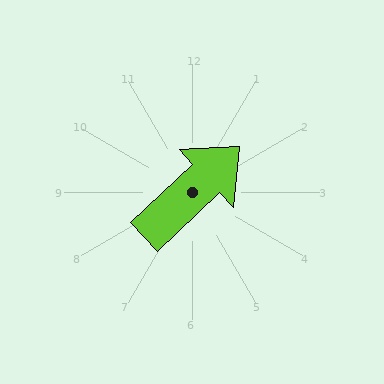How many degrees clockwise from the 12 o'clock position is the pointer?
Approximately 47 degrees.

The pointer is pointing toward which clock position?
Roughly 2 o'clock.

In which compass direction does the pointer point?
Northeast.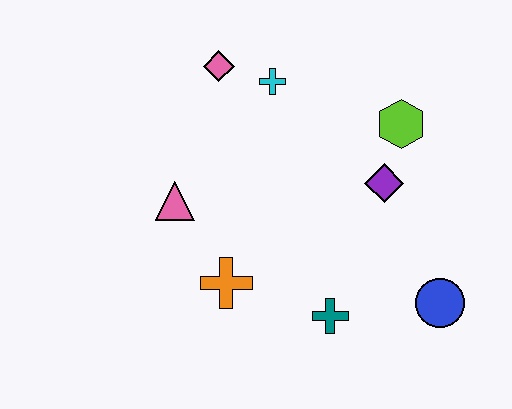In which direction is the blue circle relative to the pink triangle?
The blue circle is to the right of the pink triangle.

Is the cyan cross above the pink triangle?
Yes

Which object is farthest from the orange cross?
The lime hexagon is farthest from the orange cross.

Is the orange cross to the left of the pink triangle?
No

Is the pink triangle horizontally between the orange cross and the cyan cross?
No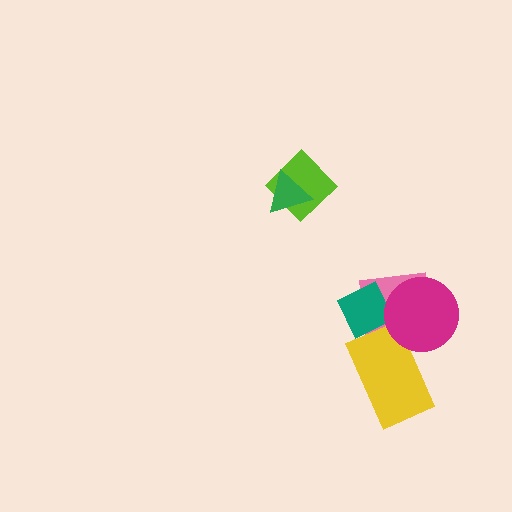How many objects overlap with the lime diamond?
1 object overlaps with the lime diamond.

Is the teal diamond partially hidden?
Yes, it is partially covered by another shape.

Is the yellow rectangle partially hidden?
Yes, it is partially covered by another shape.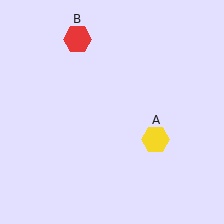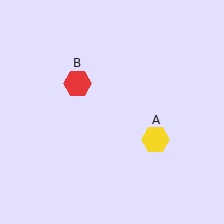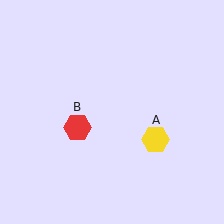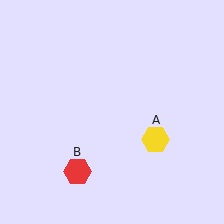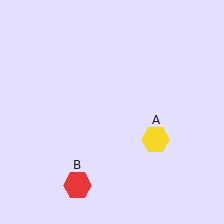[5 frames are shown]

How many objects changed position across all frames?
1 object changed position: red hexagon (object B).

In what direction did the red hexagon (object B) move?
The red hexagon (object B) moved down.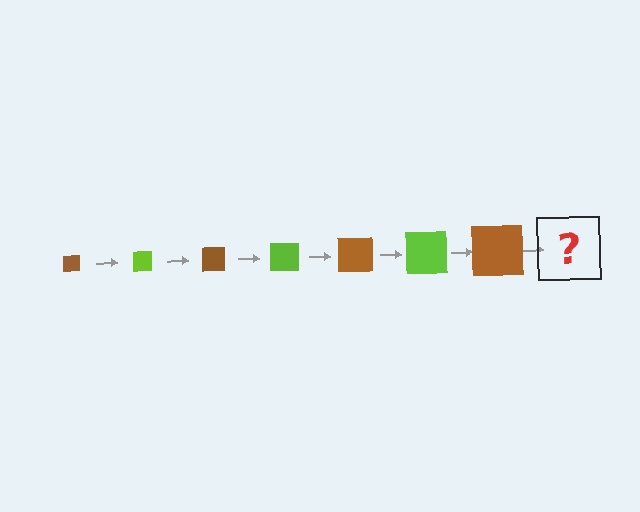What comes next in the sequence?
The next element should be a lime square, larger than the previous one.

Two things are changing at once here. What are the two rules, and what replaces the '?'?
The two rules are that the square grows larger each step and the color cycles through brown and lime. The '?' should be a lime square, larger than the previous one.